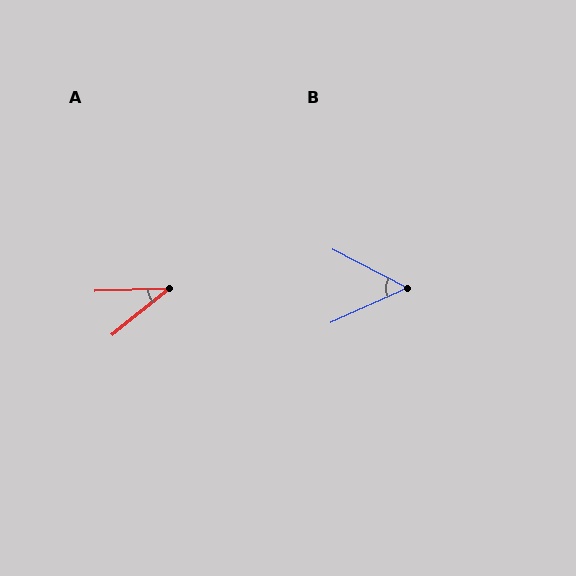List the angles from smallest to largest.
A (37°), B (52°).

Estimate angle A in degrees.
Approximately 37 degrees.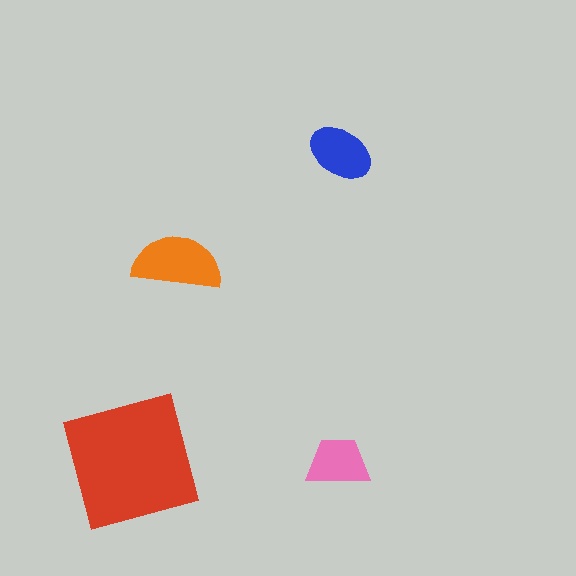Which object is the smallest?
The pink trapezoid.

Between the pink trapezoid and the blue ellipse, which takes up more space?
The blue ellipse.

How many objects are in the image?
There are 4 objects in the image.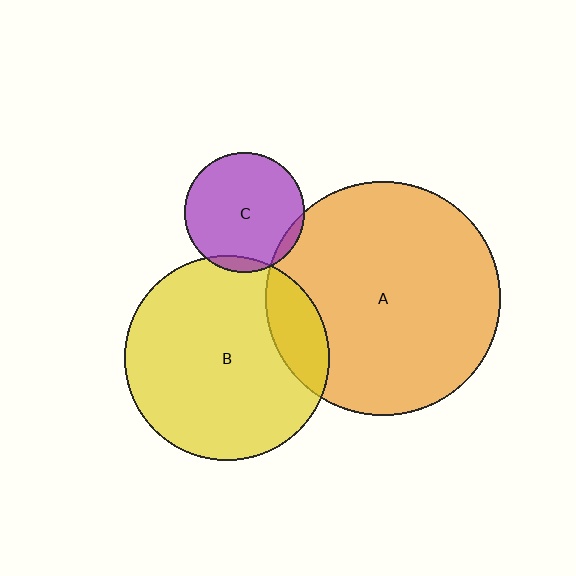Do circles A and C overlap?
Yes.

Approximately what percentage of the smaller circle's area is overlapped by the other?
Approximately 5%.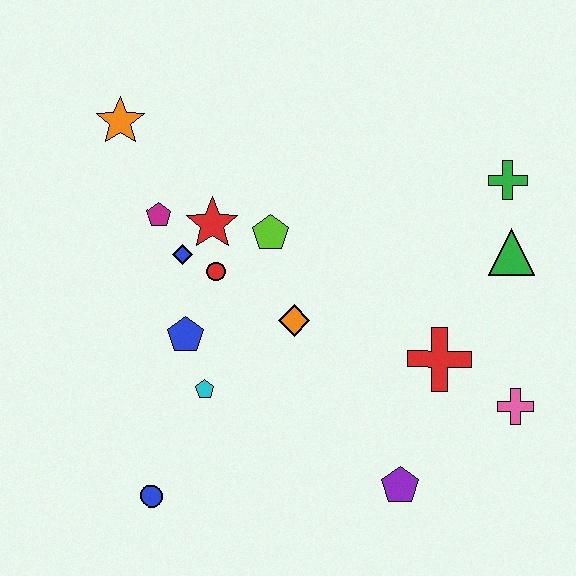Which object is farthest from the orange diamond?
The orange star is farthest from the orange diamond.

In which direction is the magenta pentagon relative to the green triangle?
The magenta pentagon is to the left of the green triangle.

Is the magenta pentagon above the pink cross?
Yes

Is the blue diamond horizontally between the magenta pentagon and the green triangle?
Yes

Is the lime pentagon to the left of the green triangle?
Yes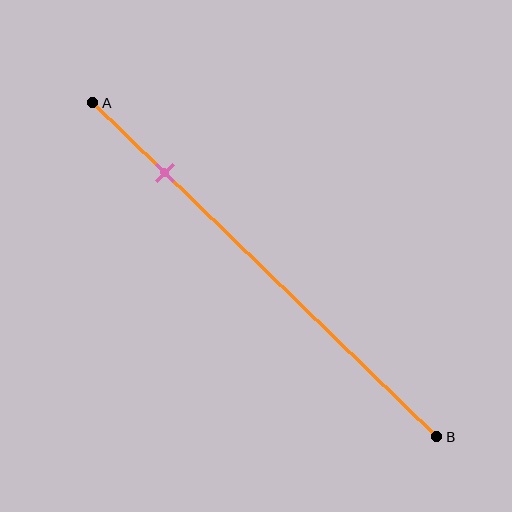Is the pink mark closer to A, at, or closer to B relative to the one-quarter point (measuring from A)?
The pink mark is closer to point A than the one-quarter point of segment AB.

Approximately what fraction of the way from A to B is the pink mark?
The pink mark is approximately 20% of the way from A to B.